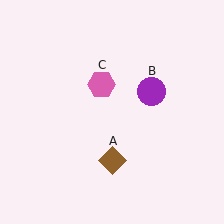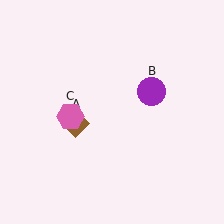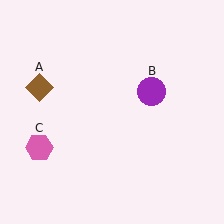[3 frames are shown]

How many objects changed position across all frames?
2 objects changed position: brown diamond (object A), pink hexagon (object C).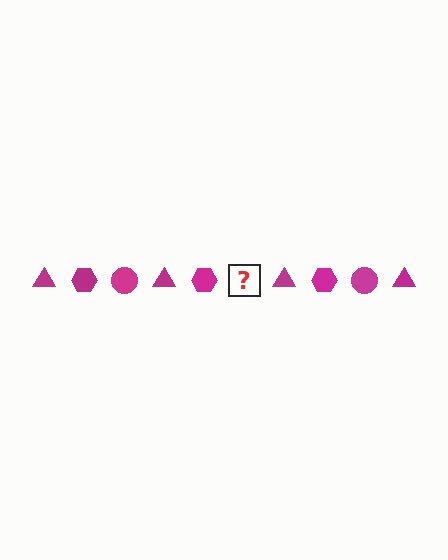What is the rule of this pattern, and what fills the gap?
The rule is that the pattern cycles through triangle, hexagon, circle shapes in magenta. The gap should be filled with a magenta circle.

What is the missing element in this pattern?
The missing element is a magenta circle.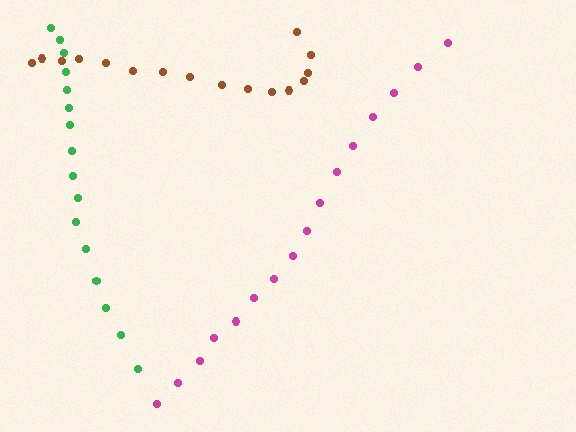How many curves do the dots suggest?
There are 3 distinct paths.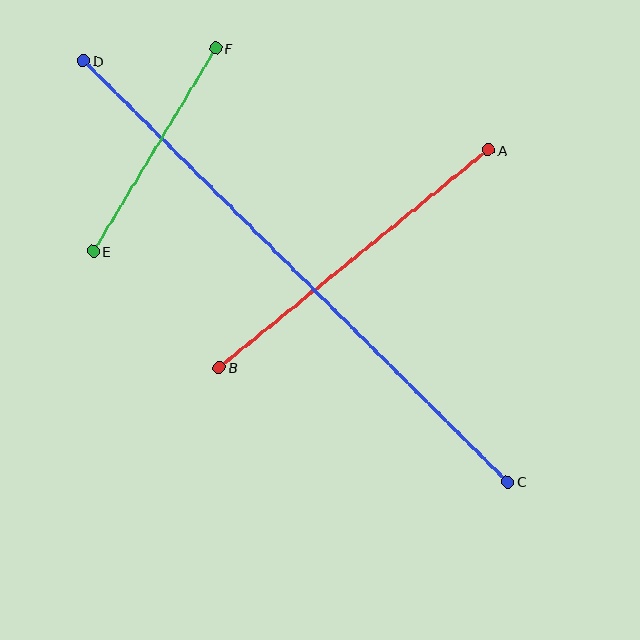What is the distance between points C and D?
The distance is approximately 598 pixels.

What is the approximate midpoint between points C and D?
The midpoint is at approximately (296, 271) pixels.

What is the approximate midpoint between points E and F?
The midpoint is at approximately (155, 150) pixels.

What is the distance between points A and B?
The distance is approximately 346 pixels.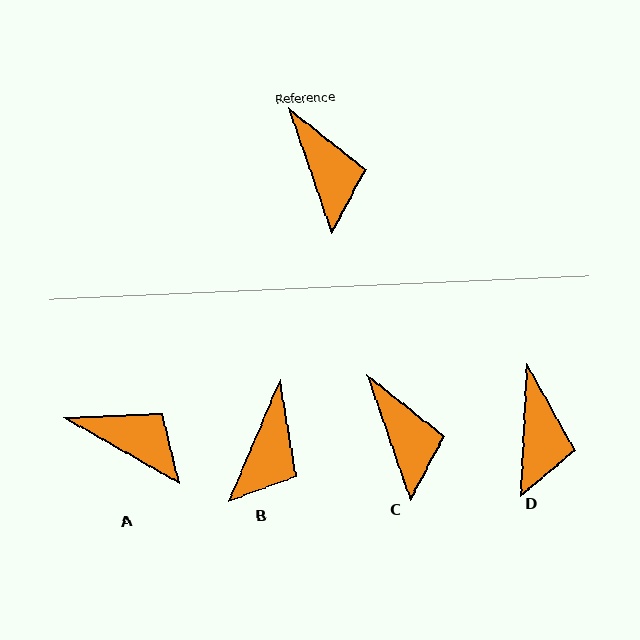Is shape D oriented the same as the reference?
No, it is off by about 22 degrees.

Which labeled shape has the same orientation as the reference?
C.